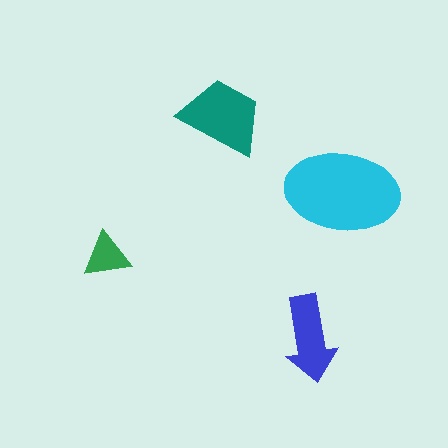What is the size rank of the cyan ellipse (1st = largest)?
1st.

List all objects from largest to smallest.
The cyan ellipse, the teal trapezoid, the blue arrow, the green triangle.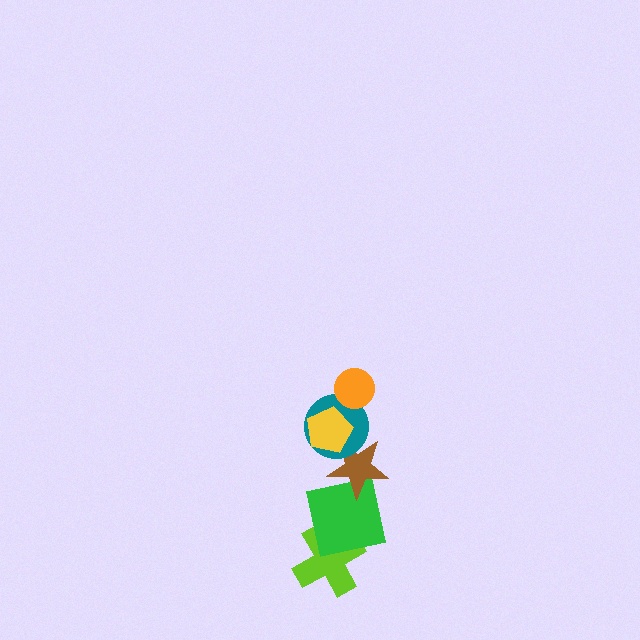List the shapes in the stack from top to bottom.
From top to bottom: the orange circle, the yellow pentagon, the teal circle, the brown star, the green square, the lime cross.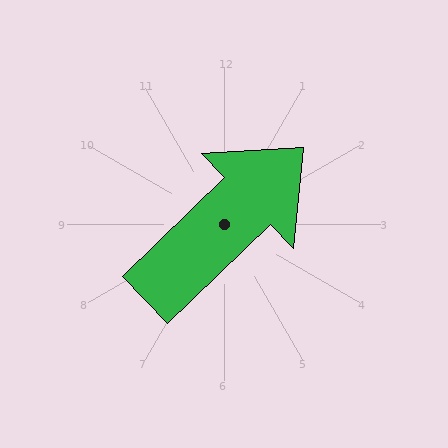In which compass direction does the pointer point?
Northeast.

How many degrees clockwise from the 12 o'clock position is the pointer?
Approximately 46 degrees.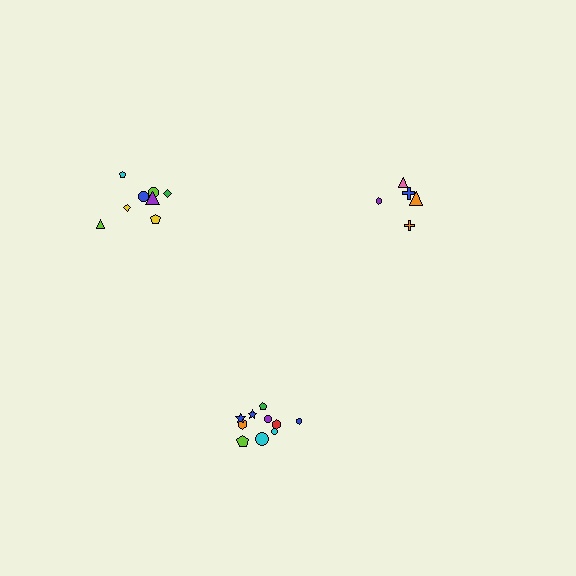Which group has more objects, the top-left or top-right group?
The top-left group.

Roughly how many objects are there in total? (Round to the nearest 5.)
Roughly 25 objects in total.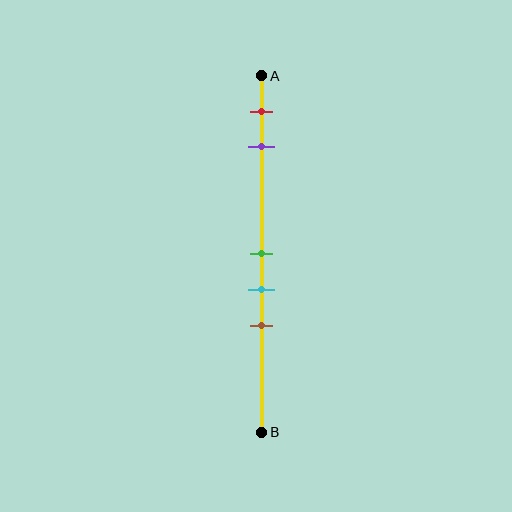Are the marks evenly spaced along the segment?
No, the marks are not evenly spaced.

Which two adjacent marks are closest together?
The green and cyan marks are the closest adjacent pair.